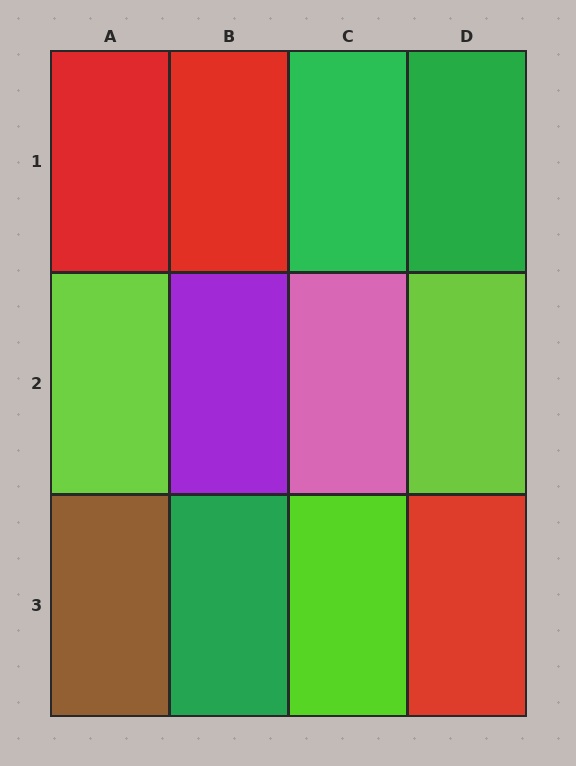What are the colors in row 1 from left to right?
Red, red, green, green.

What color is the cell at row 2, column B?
Purple.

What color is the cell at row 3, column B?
Green.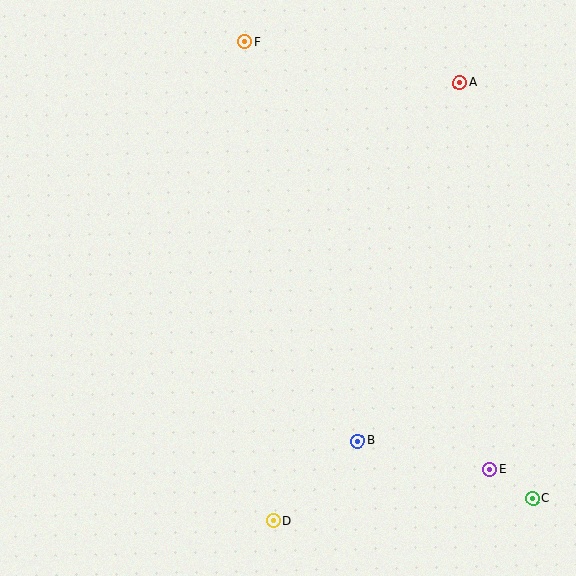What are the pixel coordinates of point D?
Point D is at (273, 521).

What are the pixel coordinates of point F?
Point F is at (245, 42).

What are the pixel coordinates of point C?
Point C is at (533, 498).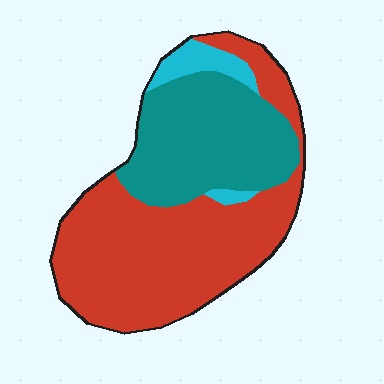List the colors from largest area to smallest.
From largest to smallest: red, teal, cyan.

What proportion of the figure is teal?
Teal takes up about one third (1/3) of the figure.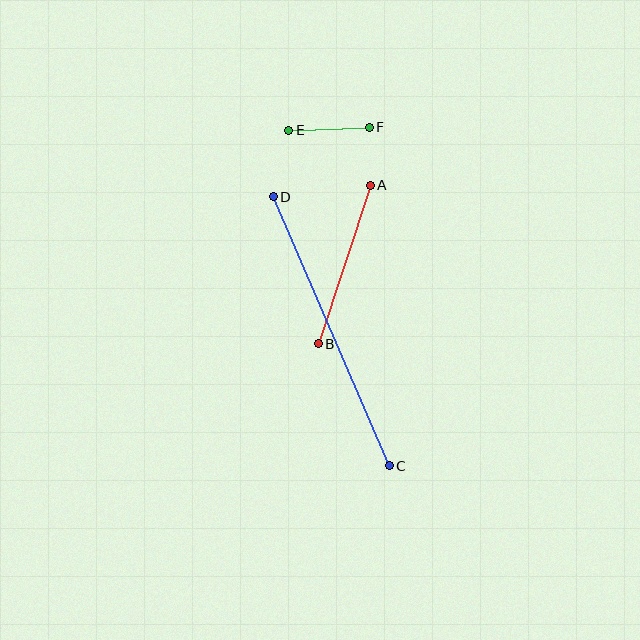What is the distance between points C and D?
The distance is approximately 293 pixels.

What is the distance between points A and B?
The distance is approximately 167 pixels.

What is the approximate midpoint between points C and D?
The midpoint is at approximately (331, 331) pixels.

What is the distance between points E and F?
The distance is approximately 80 pixels.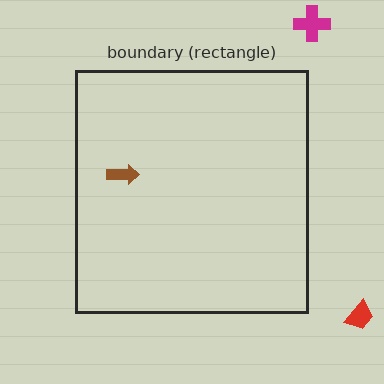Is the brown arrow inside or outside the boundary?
Inside.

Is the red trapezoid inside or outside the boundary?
Outside.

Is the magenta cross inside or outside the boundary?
Outside.